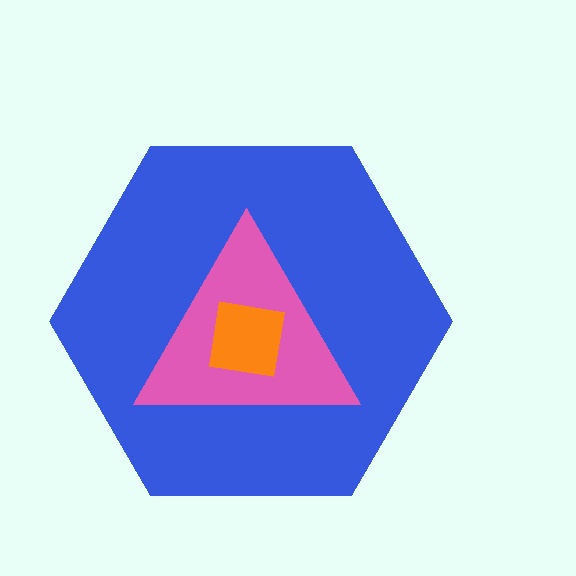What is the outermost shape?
The blue hexagon.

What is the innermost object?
The orange square.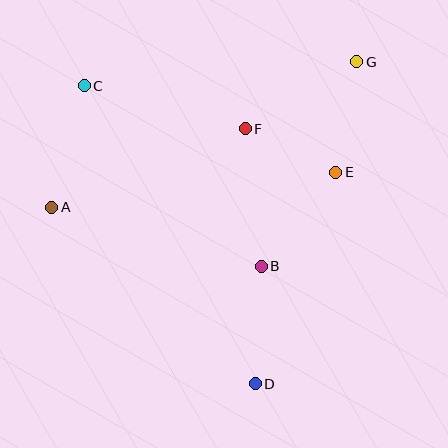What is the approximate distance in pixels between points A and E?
The distance between A and E is approximately 286 pixels.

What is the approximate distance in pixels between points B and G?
The distance between B and G is approximately 226 pixels.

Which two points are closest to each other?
Points E and F are closest to each other.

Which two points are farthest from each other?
Points C and D are farthest from each other.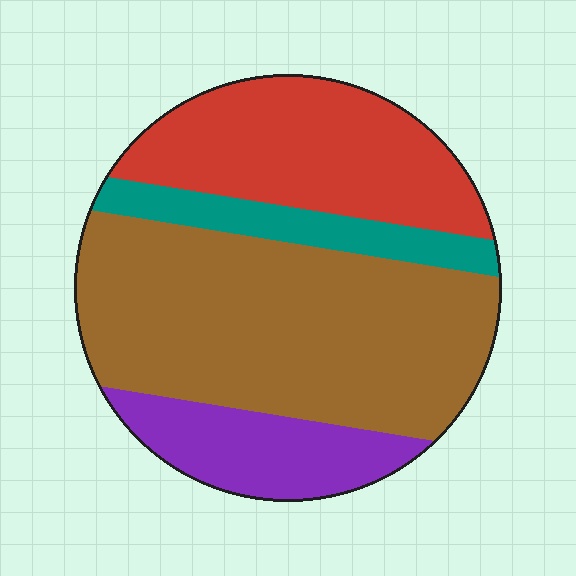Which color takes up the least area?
Teal, at roughly 10%.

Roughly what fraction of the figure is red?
Red takes up about one quarter (1/4) of the figure.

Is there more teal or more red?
Red.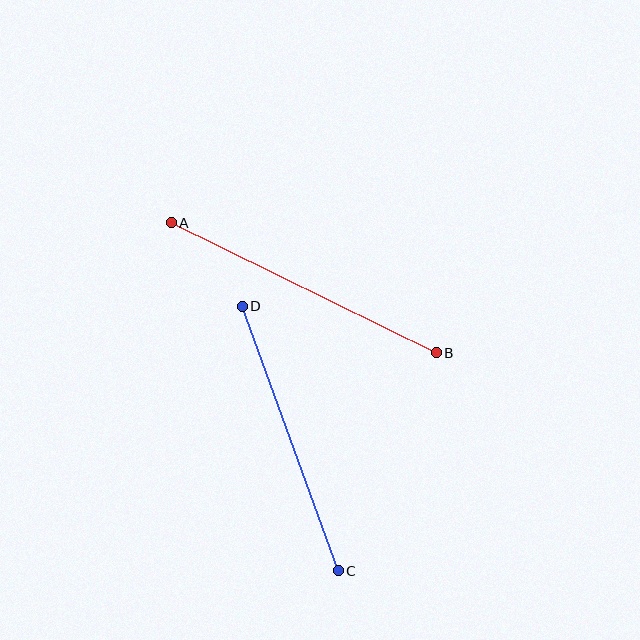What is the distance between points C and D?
The distance is approximately 281 pixels.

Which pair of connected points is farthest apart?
Points A and B are farthest apart.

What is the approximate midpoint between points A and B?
The midpoint is at approximately (304, 288) pixels.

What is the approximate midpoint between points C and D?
The midpoint is at approximately (290, 438) pixels.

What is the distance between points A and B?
The distance is approximately 295 pixels.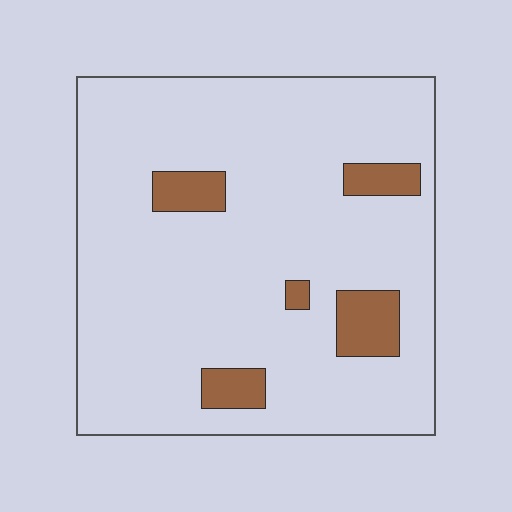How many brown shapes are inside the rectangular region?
5.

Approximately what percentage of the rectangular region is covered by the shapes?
Approximately 10%.